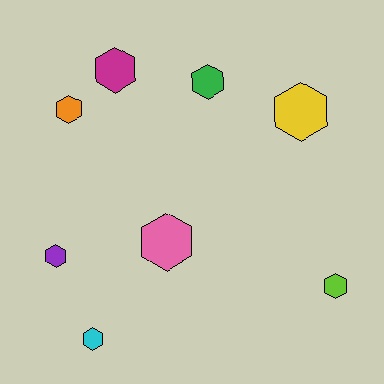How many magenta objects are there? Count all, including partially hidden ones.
There is 1 magenta object.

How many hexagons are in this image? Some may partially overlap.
There are 8 hexagons.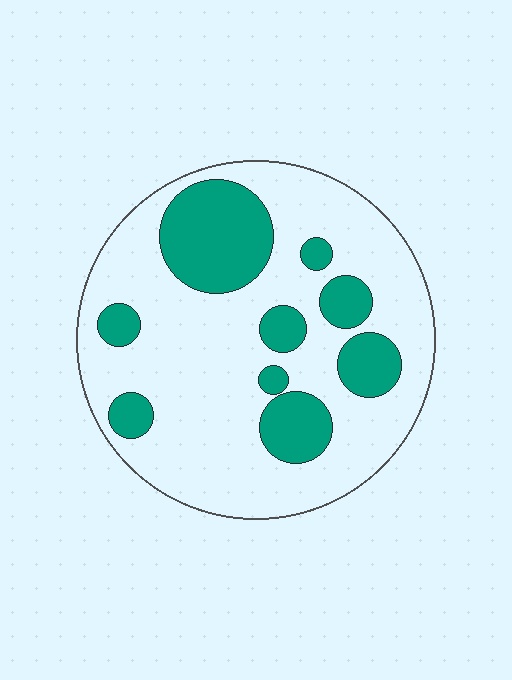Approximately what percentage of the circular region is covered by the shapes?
Approximately 25%.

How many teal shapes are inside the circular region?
9.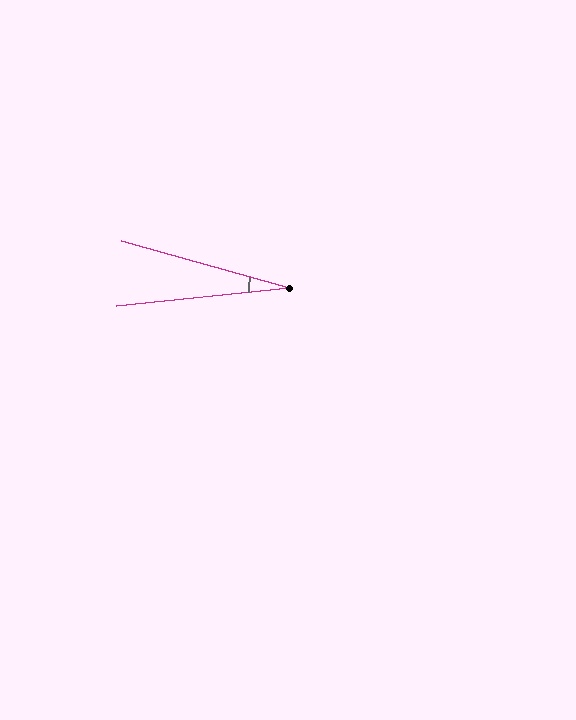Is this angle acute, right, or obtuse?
It is acute.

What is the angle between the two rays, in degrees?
Approximately 22 degrees.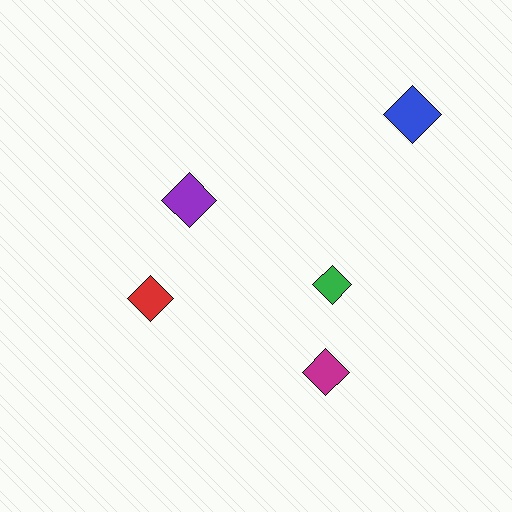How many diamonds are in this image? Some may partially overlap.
There are 5 diamonds.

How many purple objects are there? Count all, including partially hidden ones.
There is 1 purple object.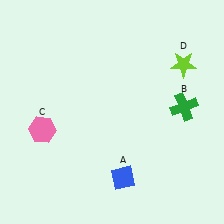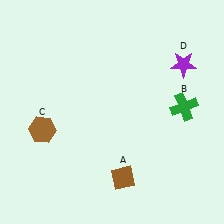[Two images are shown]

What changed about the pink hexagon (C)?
In Image 1, C is pink. In Image 2, it changed to brown.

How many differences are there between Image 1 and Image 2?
There are 3 differences between the two images.